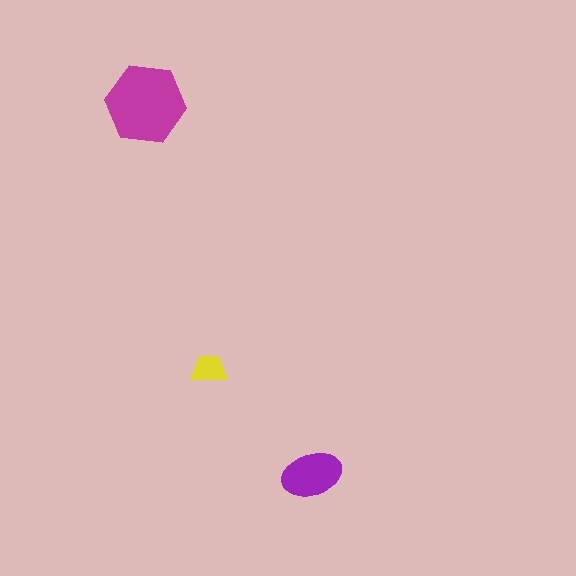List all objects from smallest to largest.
The yellow trapezoid, the purple ellipse, the magenta hexagon.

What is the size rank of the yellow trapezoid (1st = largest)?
3rd.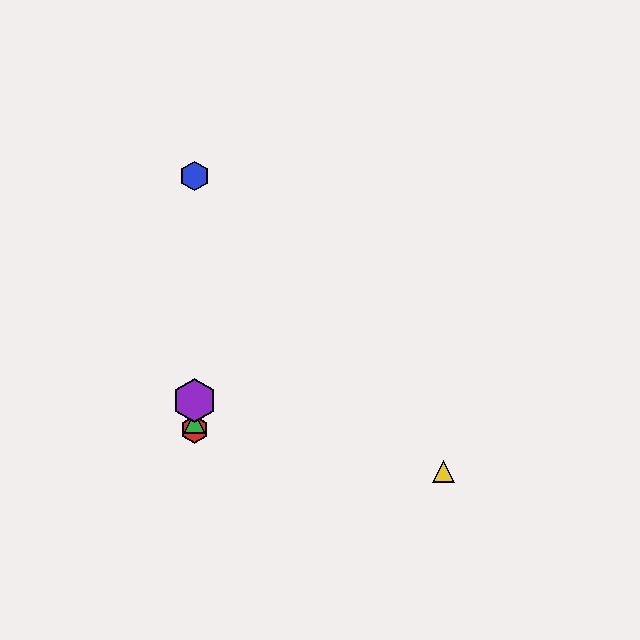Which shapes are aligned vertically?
The red hexagon, the blue hexagon, the green triangle, the purple hexagon are aligned vertically.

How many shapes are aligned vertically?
4 shapes (the red hexagon, the blue hexagon, the green triangle, the purple hexagon) are aligned vertically.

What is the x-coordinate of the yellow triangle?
The yellow triangle is at x≈443.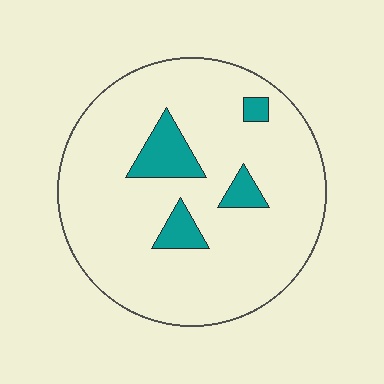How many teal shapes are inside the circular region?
4.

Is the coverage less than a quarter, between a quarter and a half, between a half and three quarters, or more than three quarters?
Less than a quarter.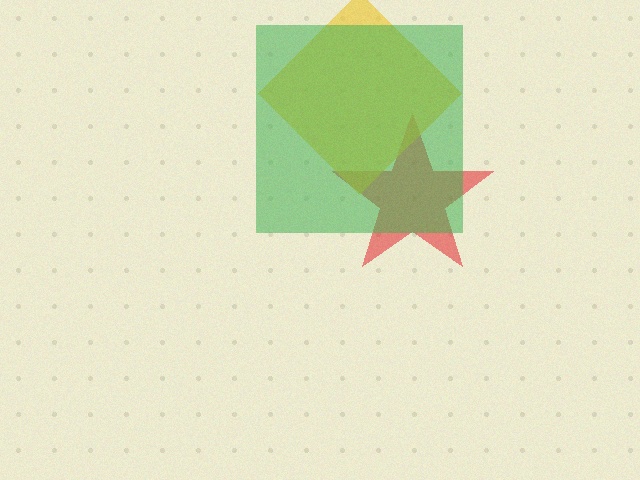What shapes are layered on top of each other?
The layered shapes are: a red star, a yellow diamond, a green square.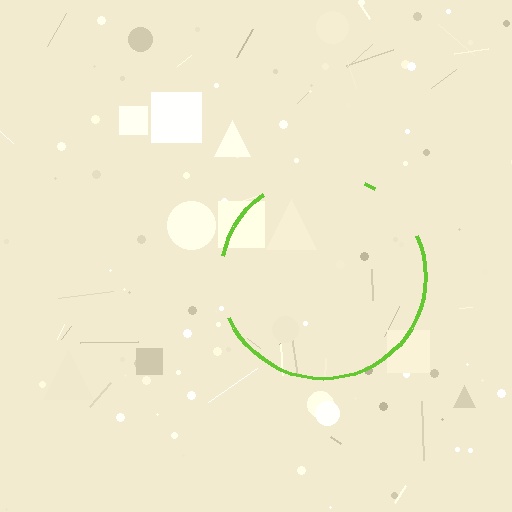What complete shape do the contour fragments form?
The contour fragments form a circle.